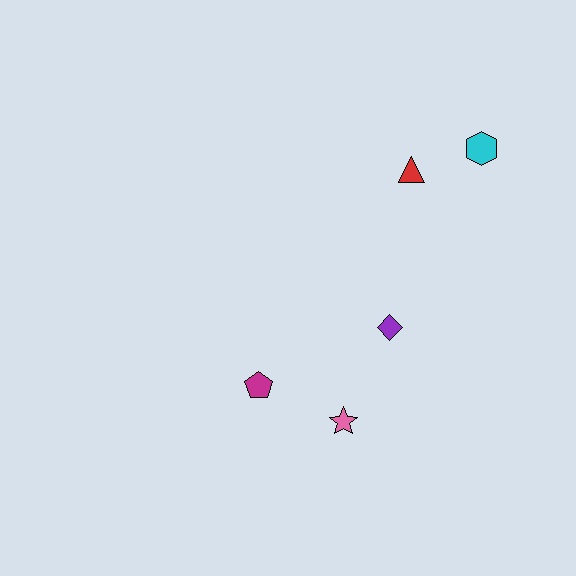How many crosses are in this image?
There are no crosses.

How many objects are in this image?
There are 5 objects.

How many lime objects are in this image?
There are no lime objects.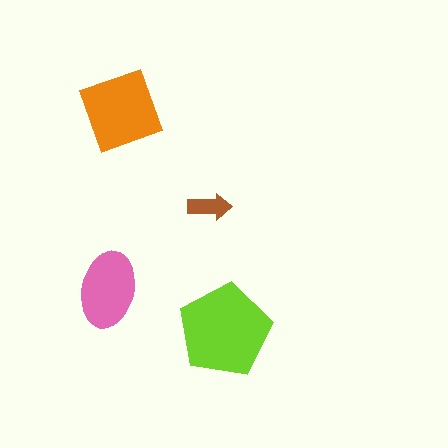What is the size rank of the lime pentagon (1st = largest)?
1st.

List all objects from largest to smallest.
The lime pentagon, the orange diamond, the pink ellipse, the brown arrow.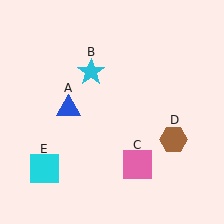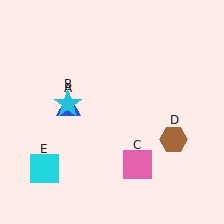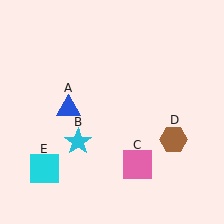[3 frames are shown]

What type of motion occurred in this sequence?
The cyan star (object B) rotated counterclockwise around the center of the scene.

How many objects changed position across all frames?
1 object changed position: cyan star (object B).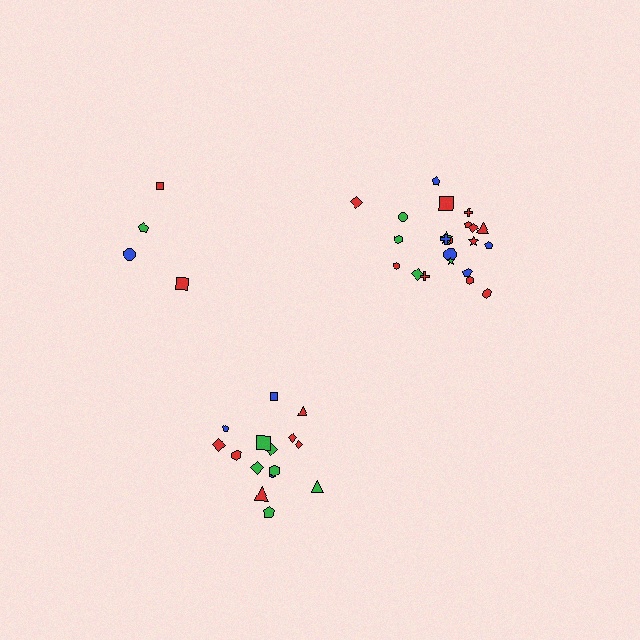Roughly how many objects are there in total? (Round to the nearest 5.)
Roughly 40 objects in total.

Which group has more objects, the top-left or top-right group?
The top-right group.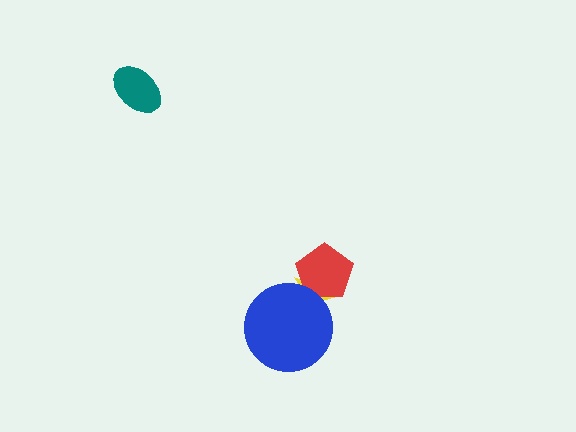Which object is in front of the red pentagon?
The blue circle is in front of the red pentagon.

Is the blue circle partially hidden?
No, no other shape covers it.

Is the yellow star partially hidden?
Yes, it is partially covered by another shape.